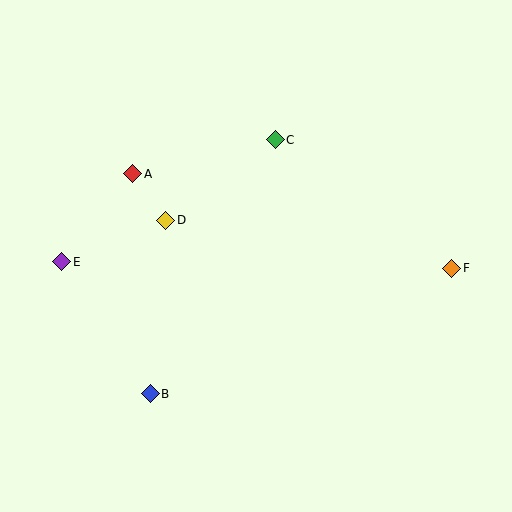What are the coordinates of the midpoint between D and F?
The midpoint between D and F is at (309, 244).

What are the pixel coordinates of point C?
Point C is at (275, 140).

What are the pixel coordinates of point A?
Point A is at (133, 174).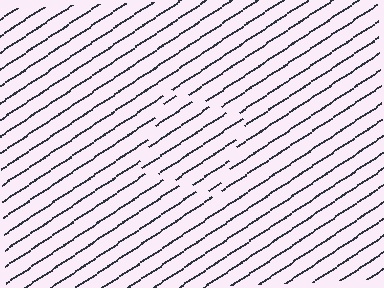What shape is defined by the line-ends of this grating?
An illusory square. The interior of the shape contains the same grating, shifted by half a period — the contour is defined by the phase discontinuity where line-ends from the inner and outer gratings abut.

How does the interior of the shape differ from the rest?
The interior of the shape contains the same grating, shifted by half a period — the contour is defined by the phase discontinuity where line-ends from the inner and outer gratings abut.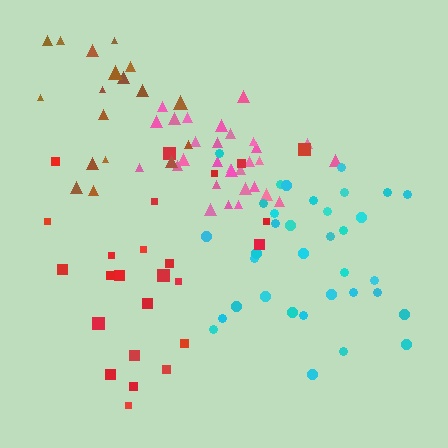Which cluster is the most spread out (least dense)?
Red.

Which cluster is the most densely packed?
Pink.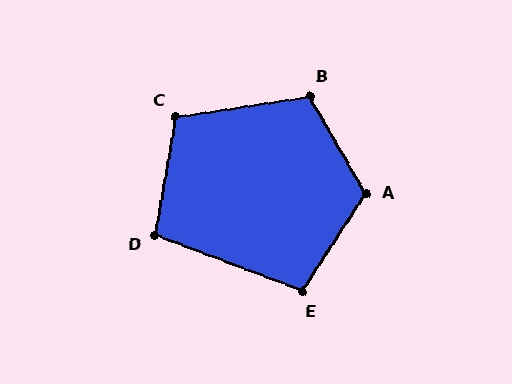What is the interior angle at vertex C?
Approximately 108 degrees (obtuse).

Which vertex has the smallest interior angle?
D, at approximately 101 degrees.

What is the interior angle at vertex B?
Approximately 111 degrees (obtuse).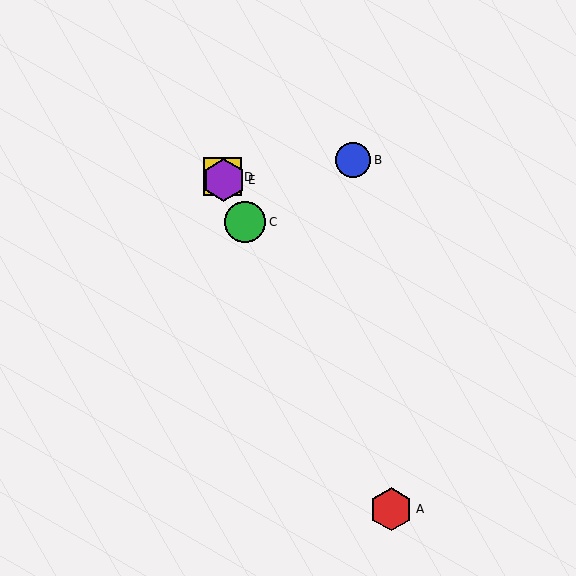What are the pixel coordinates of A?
Object A is at (391, 509).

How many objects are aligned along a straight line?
4 objects (A, C, D, E) are aligned along a straight line.